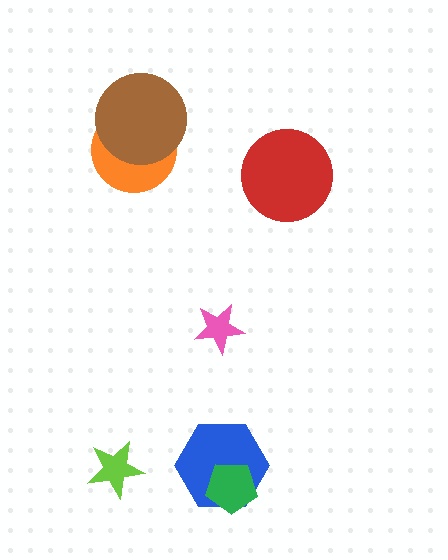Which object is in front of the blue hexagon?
The green pentagon is in front of the blue hexagon.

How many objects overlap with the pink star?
0 objects overlap with the pink star.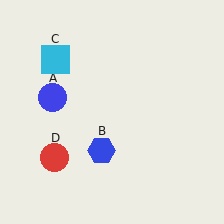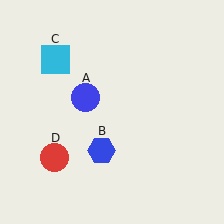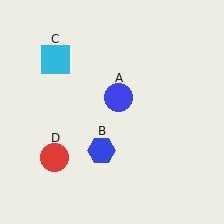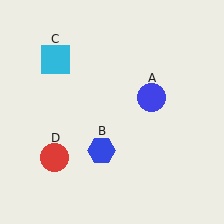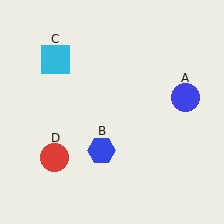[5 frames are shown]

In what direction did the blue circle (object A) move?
The blue circle (object A) moved right.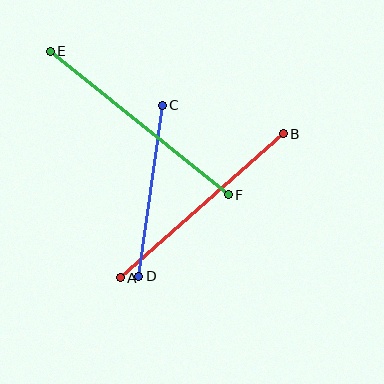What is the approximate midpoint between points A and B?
The midpoint is at approximately (202, 206) pixels.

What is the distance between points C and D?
The distance is approximately 173 pixels.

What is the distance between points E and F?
The distance is approximately 229 pixels.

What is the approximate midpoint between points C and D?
The midpoint is at approximately (151, 191) pixels.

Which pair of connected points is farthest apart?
Points E and F are farthest apart.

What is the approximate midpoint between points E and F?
The midpoint is at approximately (139, 123) pixels.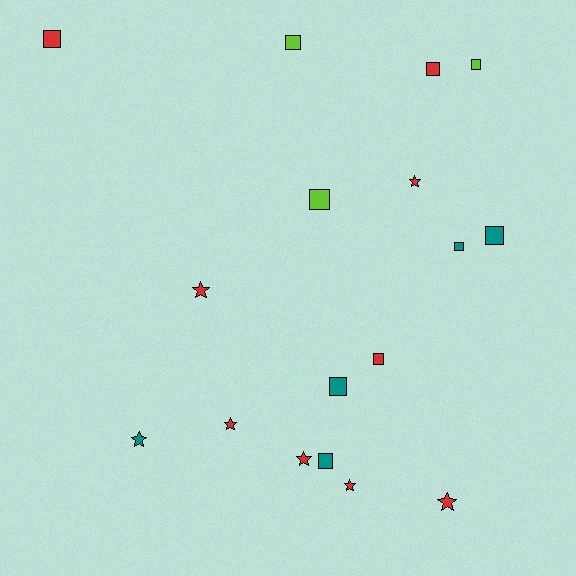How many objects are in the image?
There are 17 objects.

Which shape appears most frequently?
Square, with 10 objects.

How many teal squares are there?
There are 4 teal squares.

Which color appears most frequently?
Red, with 9 objects.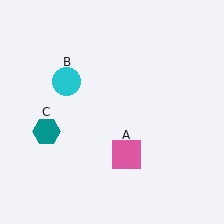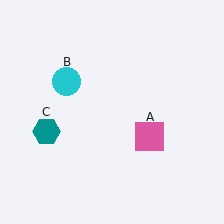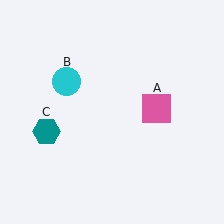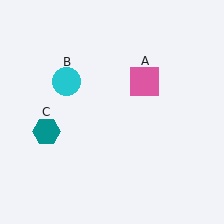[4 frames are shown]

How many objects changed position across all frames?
1 object changed position: pink square (object A).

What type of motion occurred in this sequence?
The pink square (object A) rotated counterclockwise around the center of the scene.